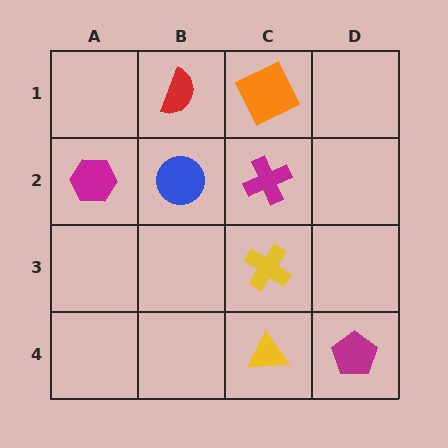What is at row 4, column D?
A magenta pentagon.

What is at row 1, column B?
A red semicircle.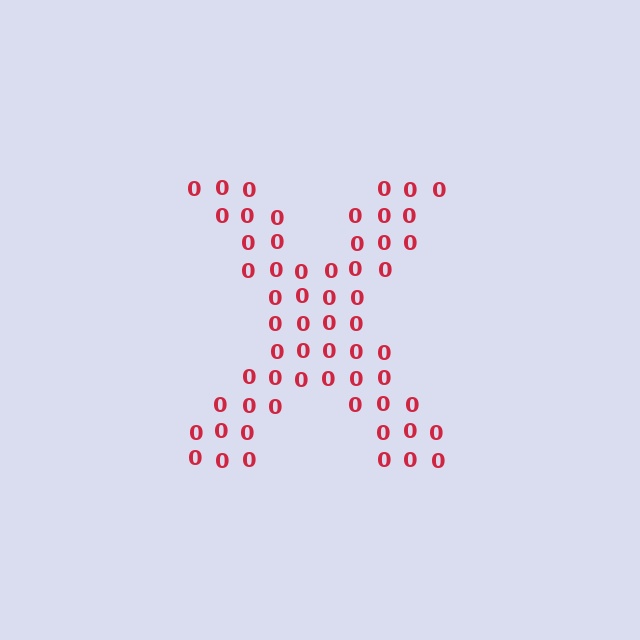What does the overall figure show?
The overall figure shows the letter X.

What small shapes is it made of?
It is made of small digit 0's.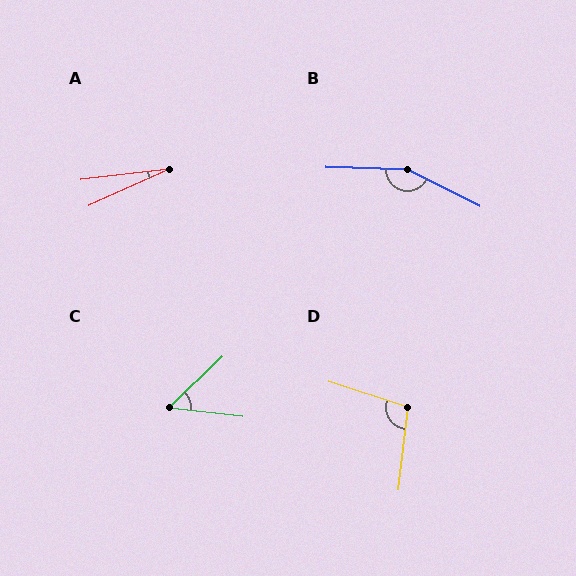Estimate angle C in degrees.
Approximately 51 degrees.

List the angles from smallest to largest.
A (18°), C (51°), D (101°), B (155°).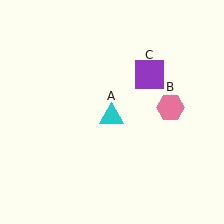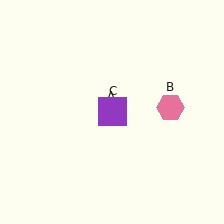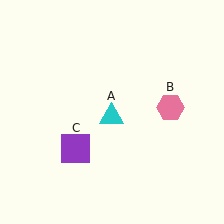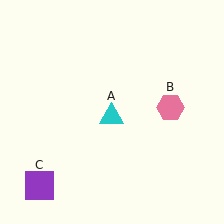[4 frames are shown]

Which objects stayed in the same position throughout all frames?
Cyan triangle (object A) and pink hexagon (object B) remained stationary.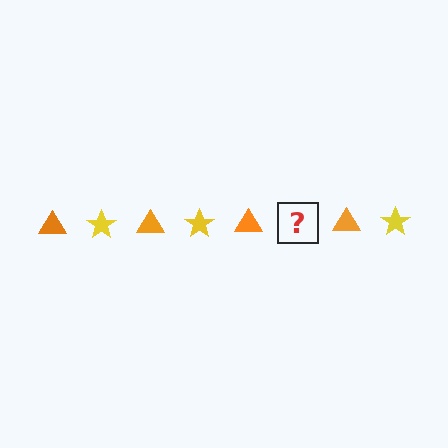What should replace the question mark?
The question mark should be replaced with a yellow star.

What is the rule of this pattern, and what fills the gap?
The rule is that the pattern alternates between orange triangle and yellow star. The gap should be filled with a yellow star.